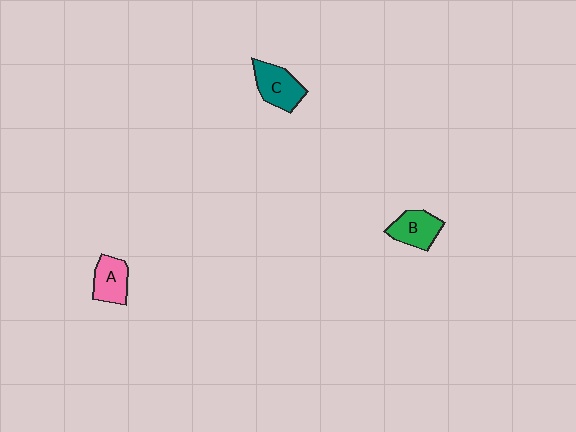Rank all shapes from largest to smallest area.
From largest to smallest: C (teal), B (green), A (pink).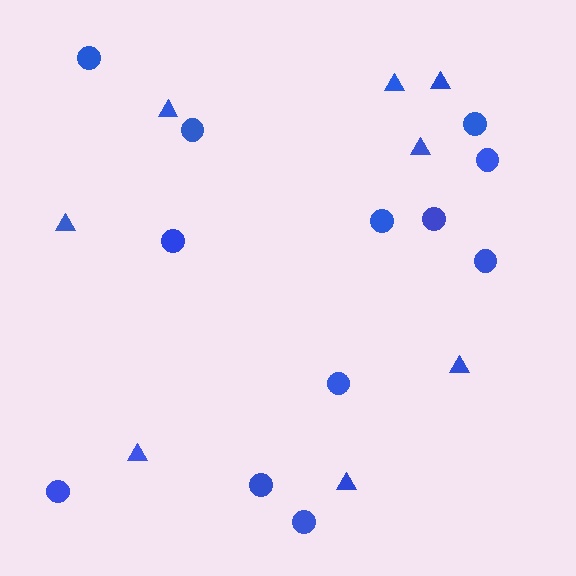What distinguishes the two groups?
There are 2 groups: one group of circles (12) and one group of triangles (8).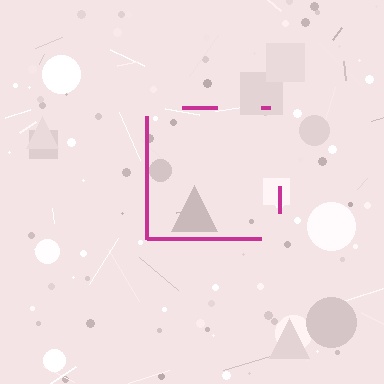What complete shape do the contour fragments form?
The contour fragments form a square.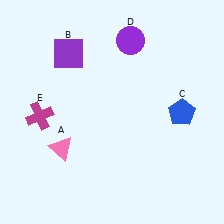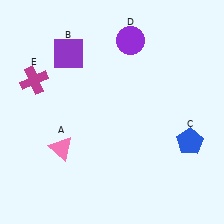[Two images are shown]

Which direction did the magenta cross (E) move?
The magenta cross (E) moved up.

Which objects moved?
The objects that moved are: the blue pentagon (C), the magenta cross (E).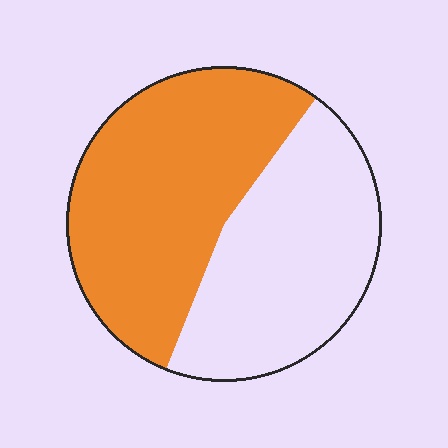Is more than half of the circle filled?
Yes.